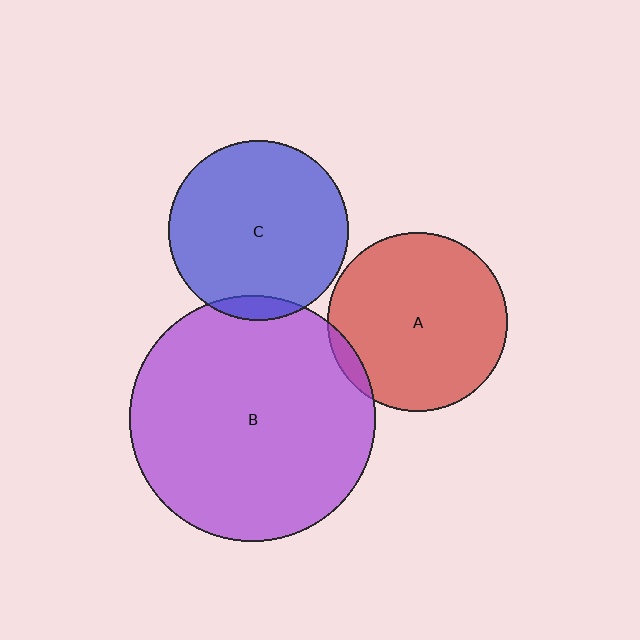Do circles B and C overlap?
Yes.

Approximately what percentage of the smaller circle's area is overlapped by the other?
Approximately 5%.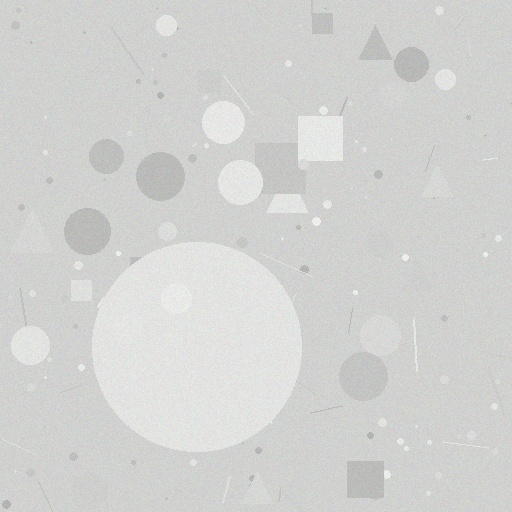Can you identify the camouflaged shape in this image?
The camouflaged shape is a circle.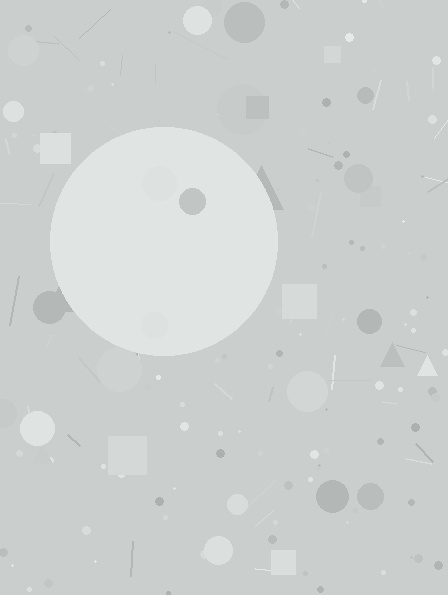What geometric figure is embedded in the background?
A circle is embedded in the background.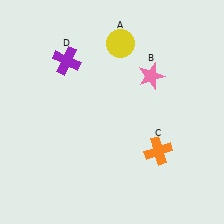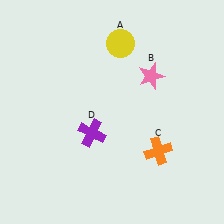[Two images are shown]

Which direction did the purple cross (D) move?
The purple cross (D) moved down.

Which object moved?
The purple cross (D) moved down.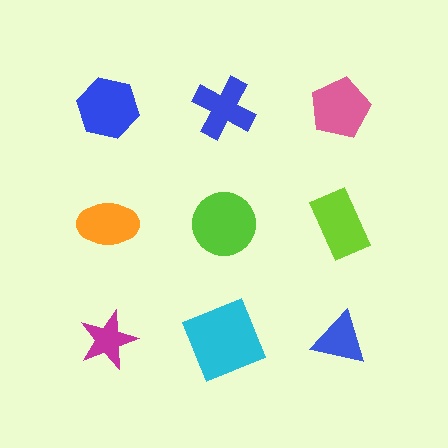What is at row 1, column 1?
A blue hexagon.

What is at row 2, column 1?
An orange ellipse.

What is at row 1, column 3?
A pink pentagon.